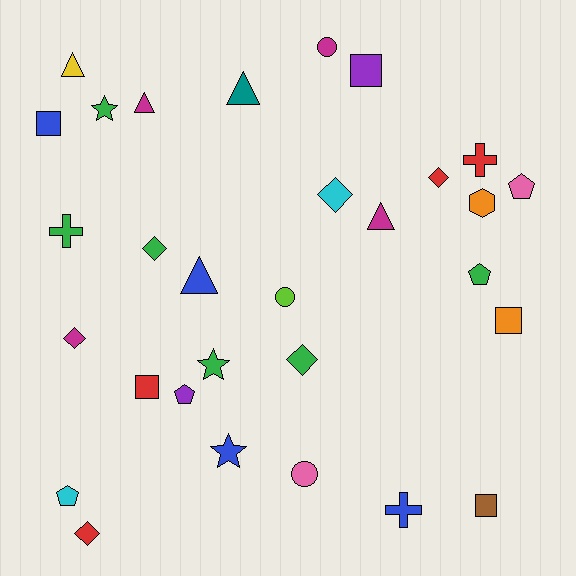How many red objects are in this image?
There are 4 red objects.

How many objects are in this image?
There are 30 objects.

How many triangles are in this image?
There are 5 triangles.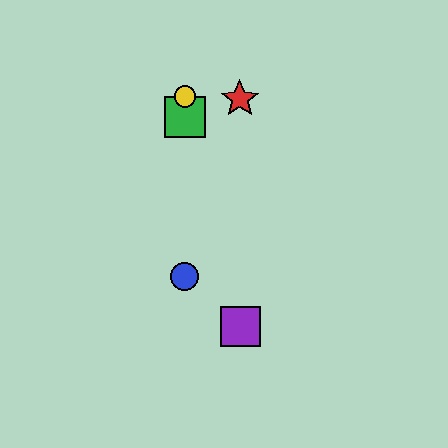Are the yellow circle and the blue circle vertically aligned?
Yes, both are at x≈185.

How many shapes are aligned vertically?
3 shapes (the blue circle, the green square, the yellow circle) are aligned vertically.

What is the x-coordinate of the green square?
The green square is at x≈185.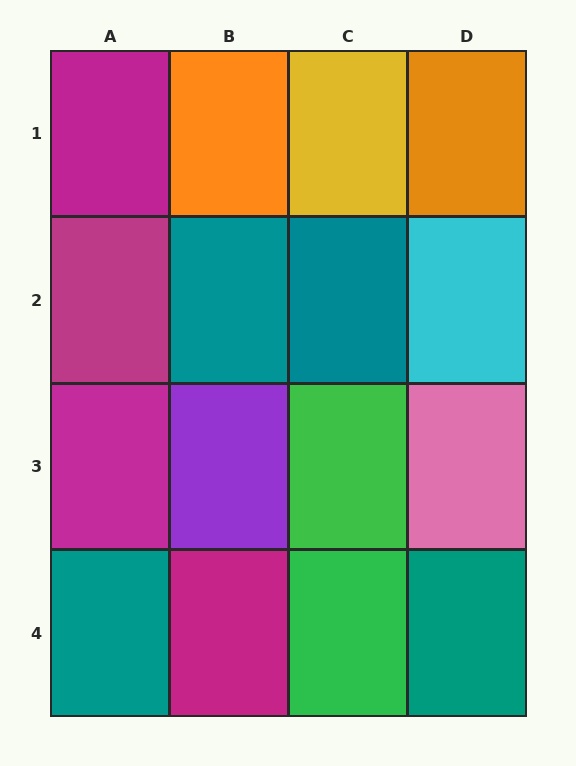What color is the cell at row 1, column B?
Orange.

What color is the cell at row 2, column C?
Teal.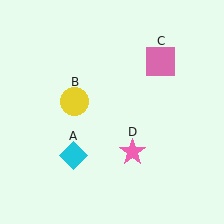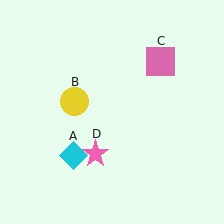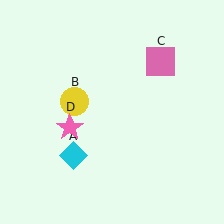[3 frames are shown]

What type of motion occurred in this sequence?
The pink star (object D) rotated clockwise around the center of the scene.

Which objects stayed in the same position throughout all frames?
Cyan diamond (object A) and yellow circle (object B) and pink square (object C) remained stationary.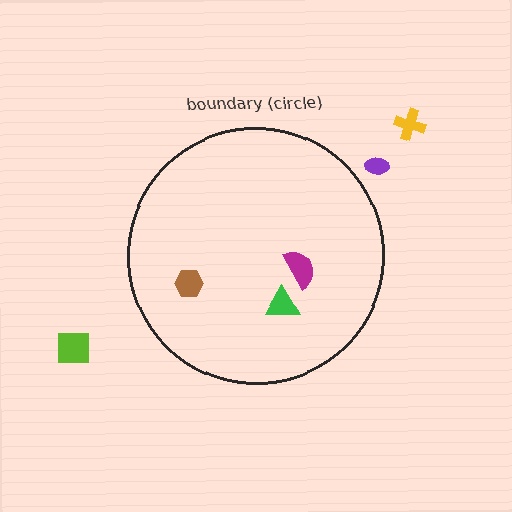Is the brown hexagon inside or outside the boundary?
Inside.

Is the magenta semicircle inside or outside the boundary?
Inside.